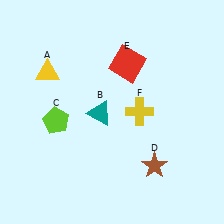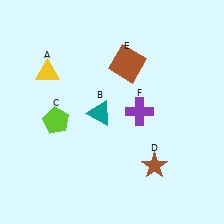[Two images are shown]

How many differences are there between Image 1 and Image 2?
There are 2 differences between the two images.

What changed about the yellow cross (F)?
In Image 1, F is yellow. In Image 2, it changed to purple.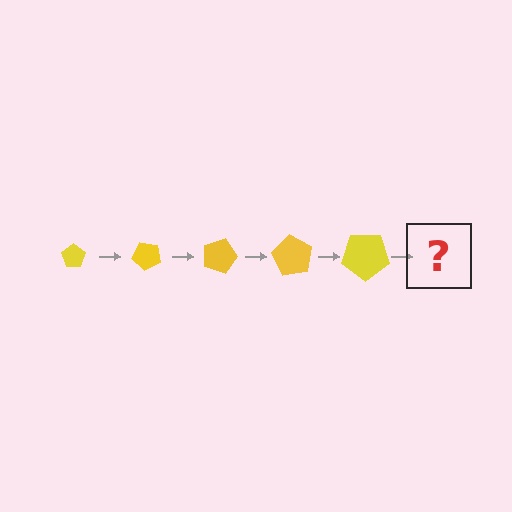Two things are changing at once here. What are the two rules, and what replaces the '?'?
The two rules are that the pentagon grows larger each step and it rotates 45 degrees each step. The '?' should be a pentagon, larger than the previous one and rotated 225 degrees from the start.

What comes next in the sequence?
The next element should be a pentagon, larger than the previous one and rotated 225 degrees from the start.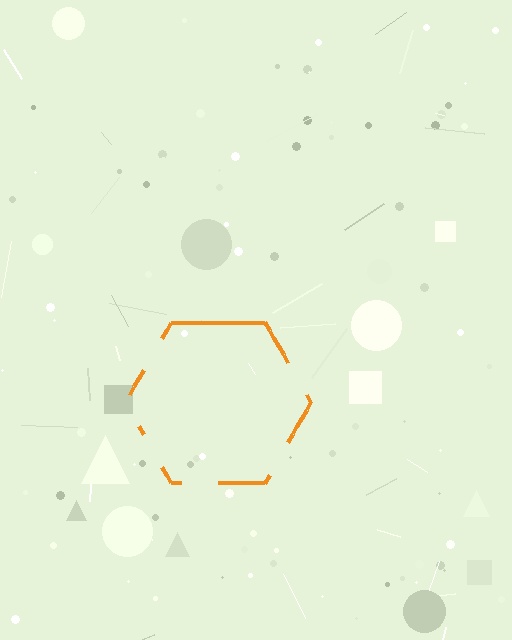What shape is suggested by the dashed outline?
The dashed outline suggests a hexagon.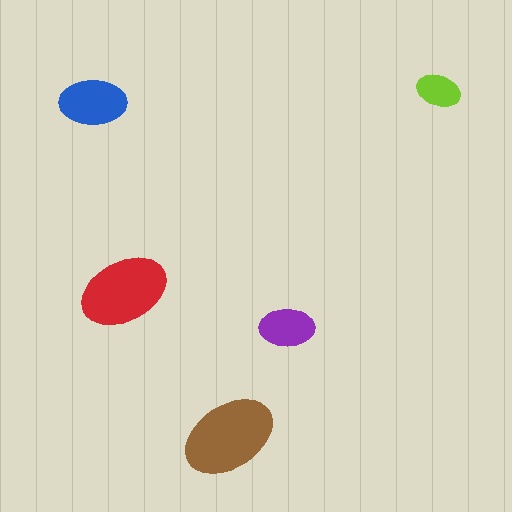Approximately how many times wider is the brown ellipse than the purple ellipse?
About 1.5 times wider.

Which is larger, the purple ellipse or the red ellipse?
The red one.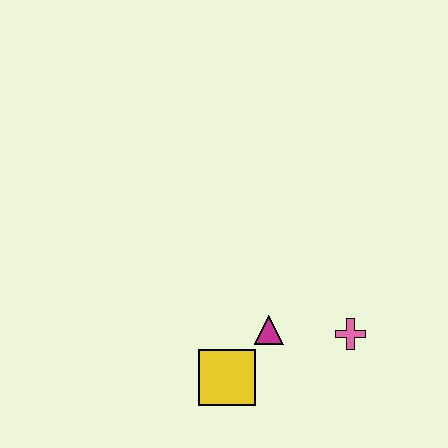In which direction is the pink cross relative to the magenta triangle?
The pink cross is to the right of the magenta triangle.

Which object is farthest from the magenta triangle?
The pink cross is farthest from the magenta triangle.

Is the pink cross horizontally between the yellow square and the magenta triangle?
No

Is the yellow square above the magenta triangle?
No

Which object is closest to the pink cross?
The magenta triangle is closest to the pink cross.